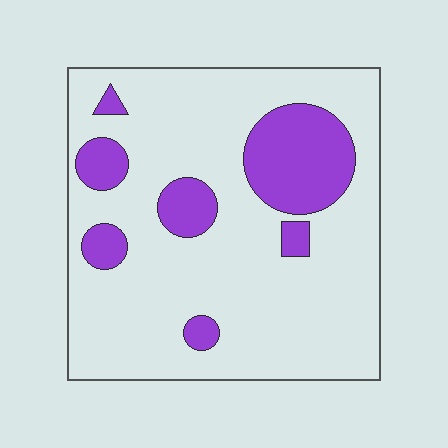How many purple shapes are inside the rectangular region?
7.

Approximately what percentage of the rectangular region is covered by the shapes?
Approximately 20%.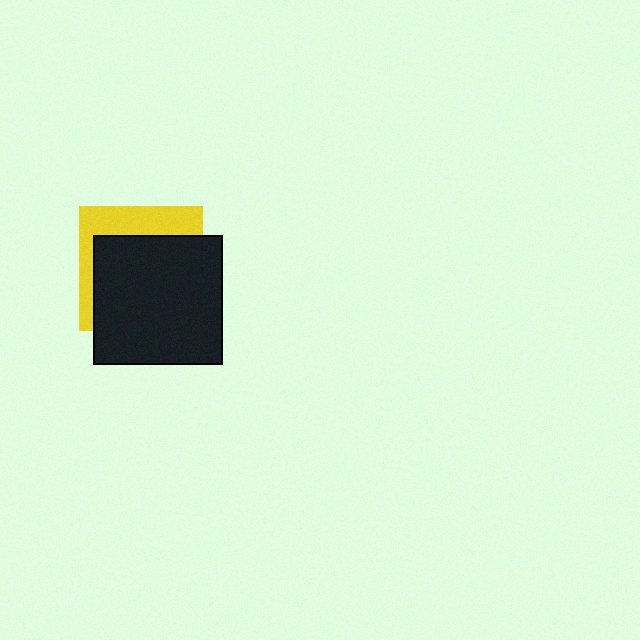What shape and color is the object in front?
The object in front is a black square.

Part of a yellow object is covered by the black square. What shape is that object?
It is a square.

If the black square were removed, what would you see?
You would see the complete yellow square.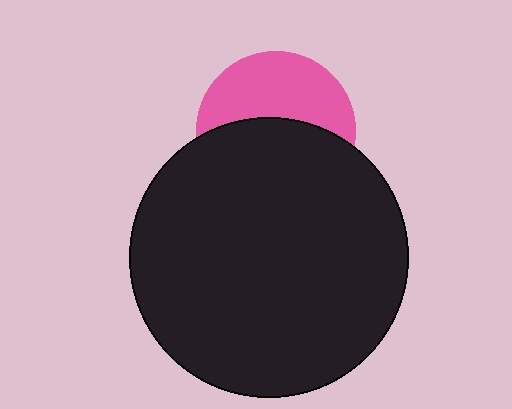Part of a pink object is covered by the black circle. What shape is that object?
It is a circle.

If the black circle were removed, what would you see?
You would see the complete pink circle.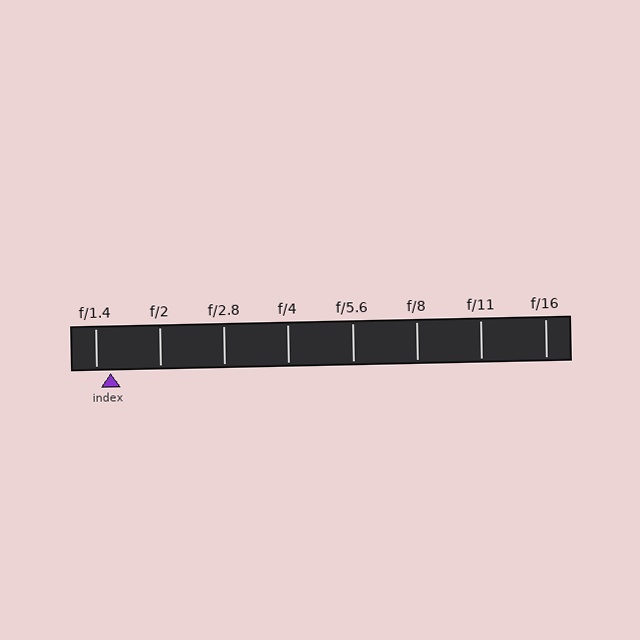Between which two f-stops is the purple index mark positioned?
The index mark is between f/1.4 and f/2.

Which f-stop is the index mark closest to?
The index mark is closest to f/1.4.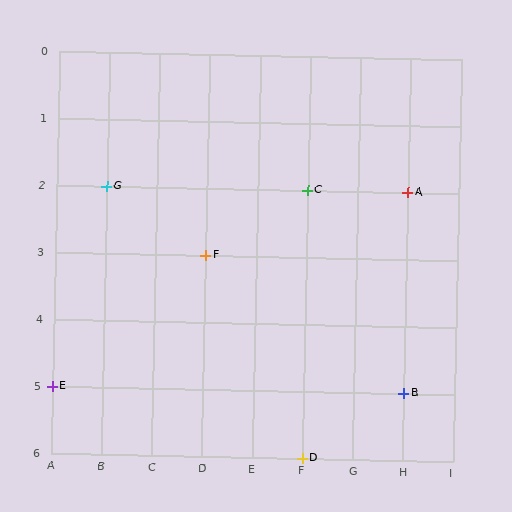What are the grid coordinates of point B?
Point B is at grid coordinates (H, 5).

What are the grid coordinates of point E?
Point E is at grid coordinates (A, 5).